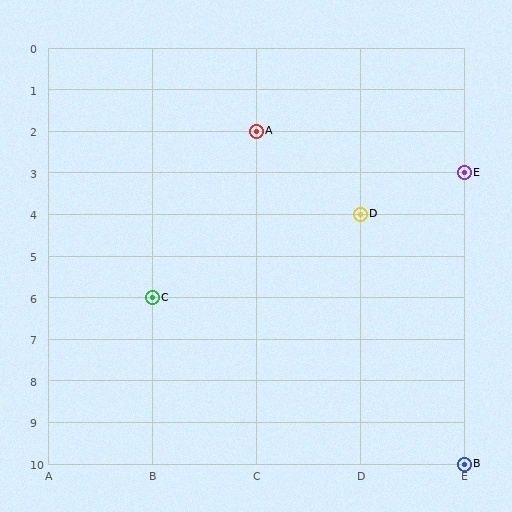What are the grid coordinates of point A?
Point A is at grid coordinates (C, 2).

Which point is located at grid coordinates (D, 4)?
Point D is at (D, 4).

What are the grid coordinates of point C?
Point C is at grid coordinates (B, 6).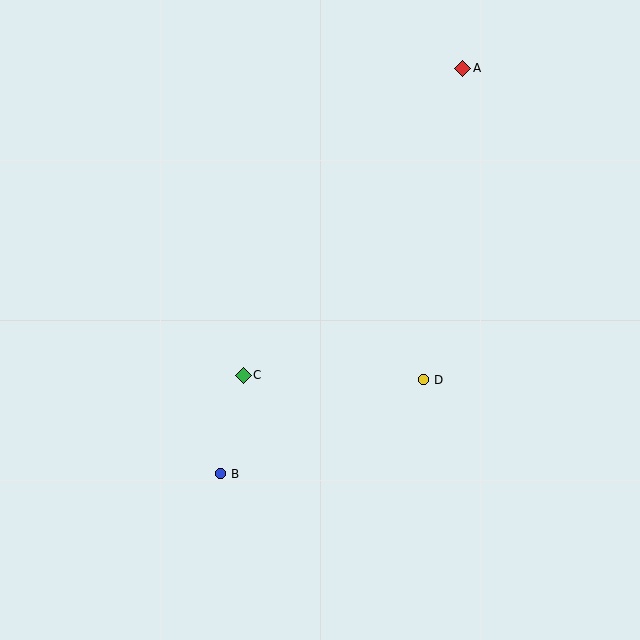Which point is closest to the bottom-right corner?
Point D is closest to the bottom-right corner.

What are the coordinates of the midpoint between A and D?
The midpoint between A and D is at (443, 224).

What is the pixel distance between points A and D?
The distance between A and D is 314 pixels.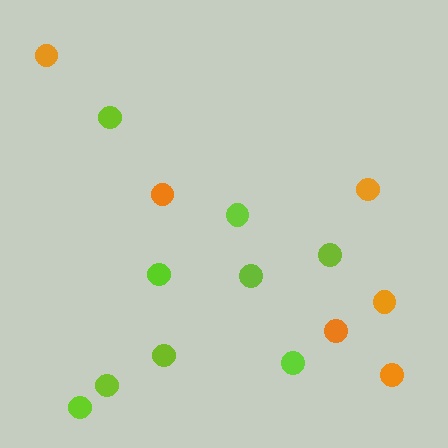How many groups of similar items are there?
There are 2 groups: one group of orange circles (6) and one group of lime circles (9).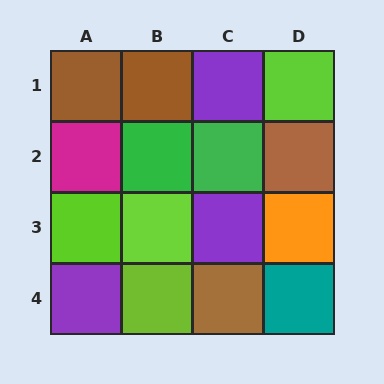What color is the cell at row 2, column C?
Green.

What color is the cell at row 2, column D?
Brown.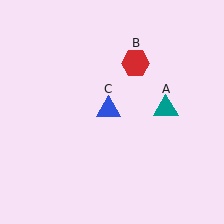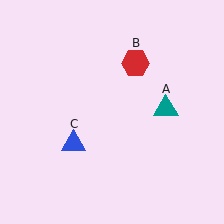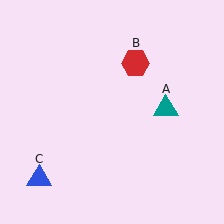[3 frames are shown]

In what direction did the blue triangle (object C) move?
The blue triangle (object C) moved down and to the left.